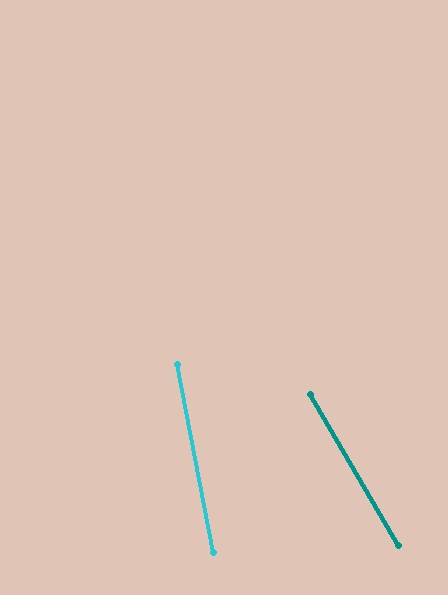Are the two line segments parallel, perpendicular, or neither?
Neither parallel nor perpendicular — they differ by about 19°.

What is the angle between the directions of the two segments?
Approximately 19 degrees.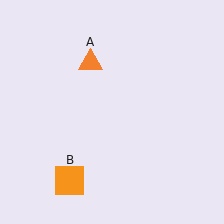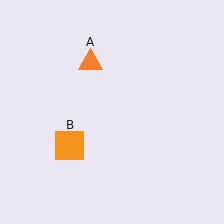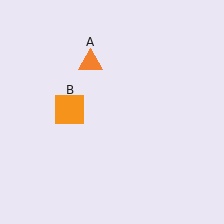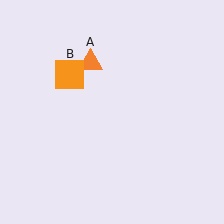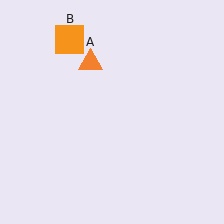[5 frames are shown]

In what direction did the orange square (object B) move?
The orange square (object B) moved up.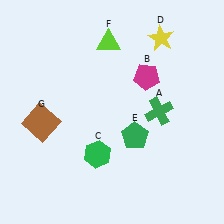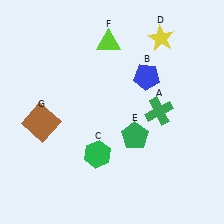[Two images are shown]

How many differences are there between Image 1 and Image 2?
There is 1 difference between the two images.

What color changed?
The pentagon (B) changed from magenta in Image 1 to blue in Image 2.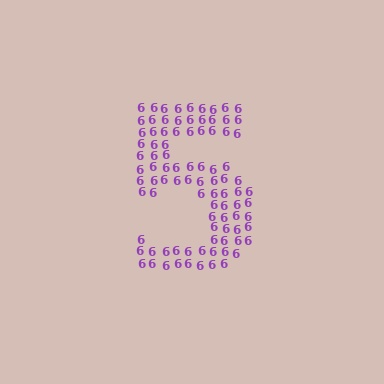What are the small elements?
The small elements are digit 6's.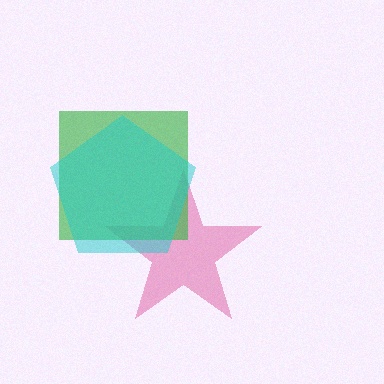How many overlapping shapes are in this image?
There are 3 overlapping shapes in the image.